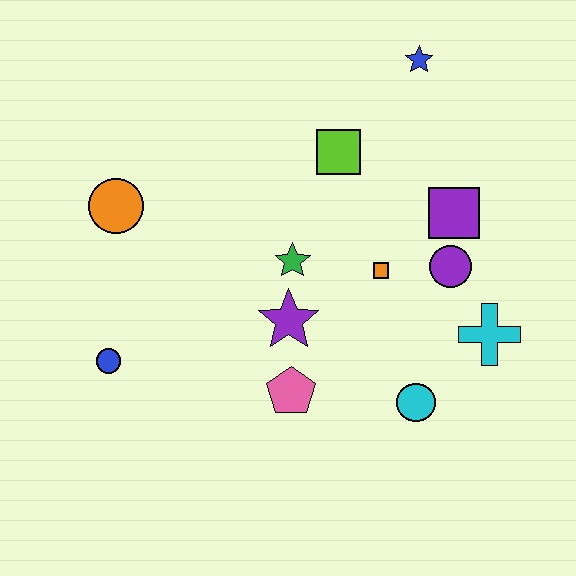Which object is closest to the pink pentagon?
The purple star is closest to the pink pentagon.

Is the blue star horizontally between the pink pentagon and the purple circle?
Yes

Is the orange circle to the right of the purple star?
No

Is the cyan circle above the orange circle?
No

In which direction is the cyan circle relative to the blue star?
The cyan circle is below the blue star.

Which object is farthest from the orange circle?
The cyan cross is farthest from the orange circle.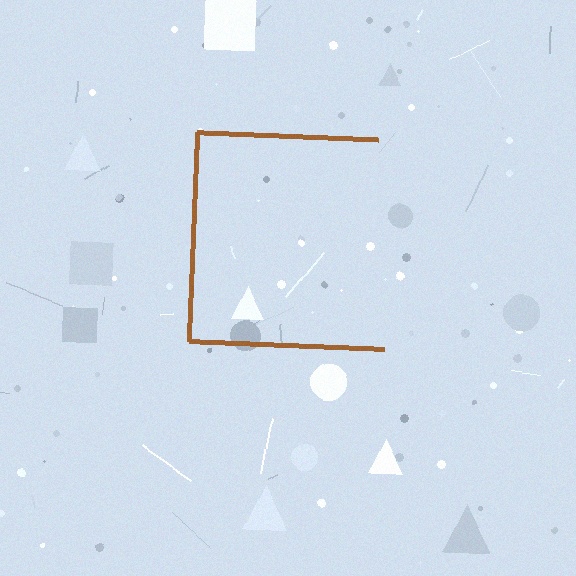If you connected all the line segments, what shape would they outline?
They would outline a square.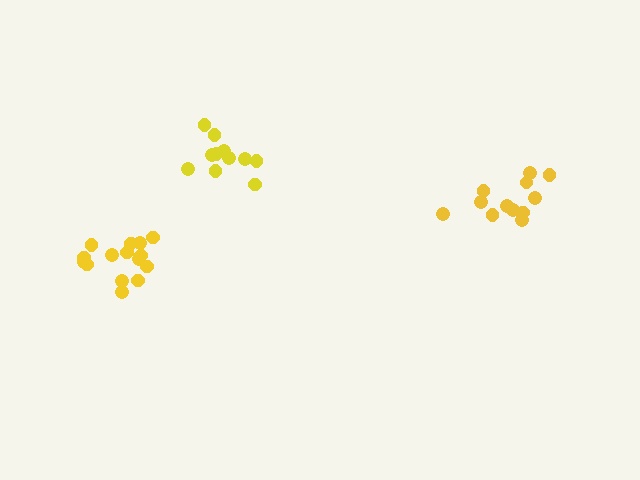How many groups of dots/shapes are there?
There are 3 groups.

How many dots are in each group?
Group 1: 12 dots, Group 2: 11 dots, Group 3: 15 dots (38 total).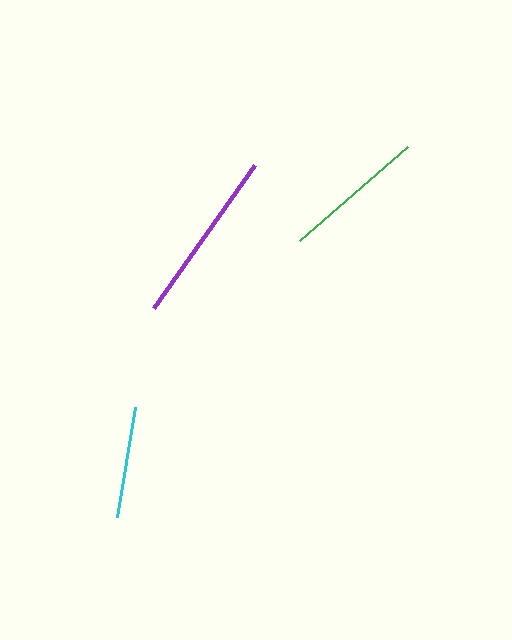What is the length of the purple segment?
The purple segment is approximately 175 pixels long.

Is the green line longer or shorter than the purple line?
The purple line is longer than the green line.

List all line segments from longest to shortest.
From longest to shortest: purple, green, cyan.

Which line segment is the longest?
The purple line is the longest at approximately 175 pixels.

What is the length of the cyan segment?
The cyan segment is approximately 112 pixels long.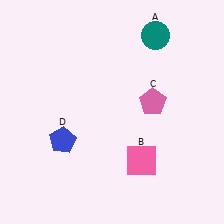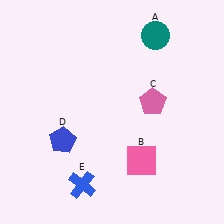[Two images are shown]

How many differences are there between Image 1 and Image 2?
There is 1 difference between the two images.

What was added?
A blue cross (E) was added in Image 2.